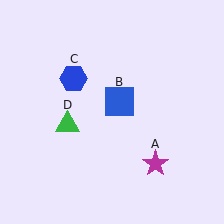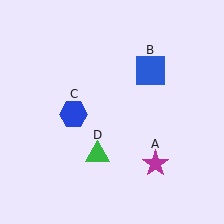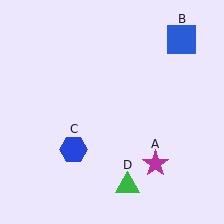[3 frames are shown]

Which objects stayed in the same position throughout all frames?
Magenta star (object A) remained stationary.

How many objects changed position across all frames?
3 objects changed position: blue square (object B), blue hexagon (object C), green triangle (object D).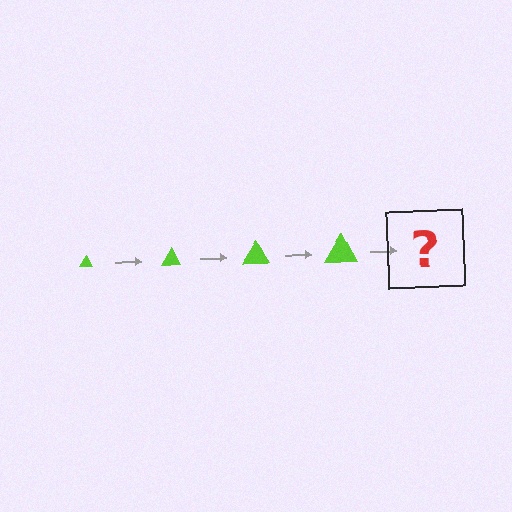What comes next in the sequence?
The next element should be a lime triangle, larger than the previous one.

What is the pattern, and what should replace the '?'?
The pattern is that the triangle gets progressively larger each step. The '?' should be a lime triangle, larger than the previous one.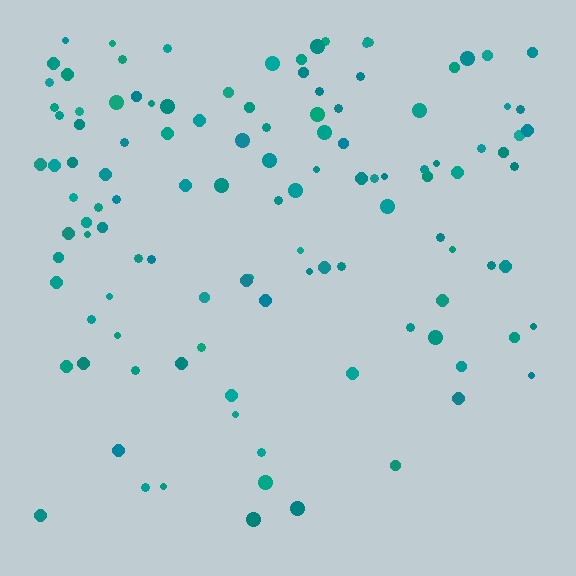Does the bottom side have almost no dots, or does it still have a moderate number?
Still a moderate number, just noticeably fewer than the top.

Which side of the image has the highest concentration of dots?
The top.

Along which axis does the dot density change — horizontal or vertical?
Vertical.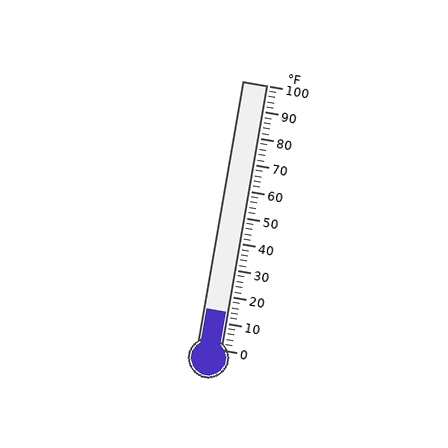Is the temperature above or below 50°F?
The temperature is below 50°F.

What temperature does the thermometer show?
The thermometer shows approximately 14°F.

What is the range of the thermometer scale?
The thermometer scale ranges from 0°F to 100°F.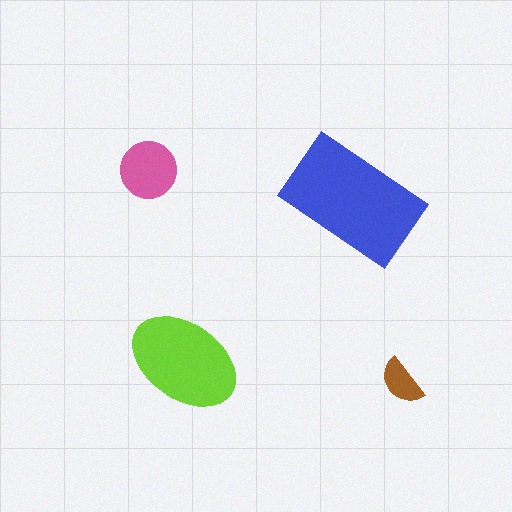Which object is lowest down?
The brown semicircle is bottommost.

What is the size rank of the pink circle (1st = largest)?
3rd.